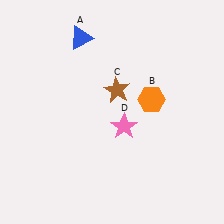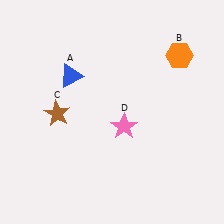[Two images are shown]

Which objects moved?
The objects that moved are: the blue triangle (A), the orange hexagon (B), the brown star (C).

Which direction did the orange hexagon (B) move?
The orange hexagon (B) moved up.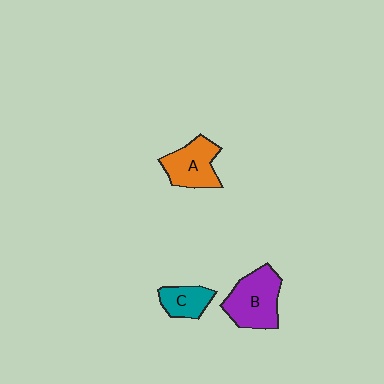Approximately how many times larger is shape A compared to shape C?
Approximately 1.5 times.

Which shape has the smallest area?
Shape C (teal).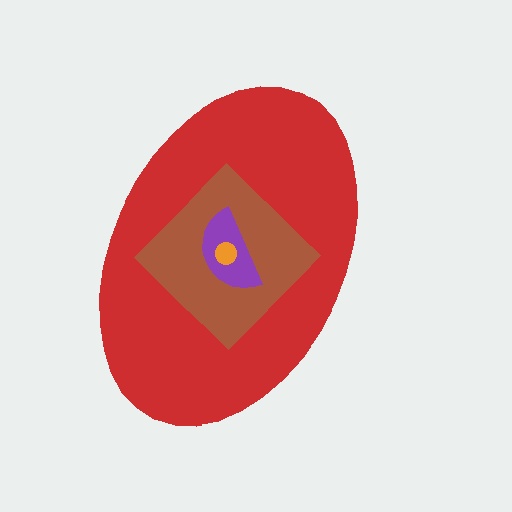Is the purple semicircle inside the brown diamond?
Yes.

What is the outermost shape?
The red ellipse.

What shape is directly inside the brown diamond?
The purple semicircle.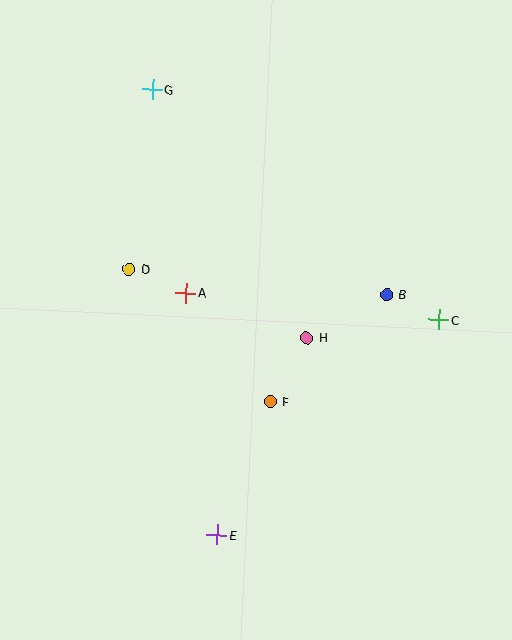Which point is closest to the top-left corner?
Point G is closest to the top-left corner.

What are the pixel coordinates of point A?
Point A is at (186, 293).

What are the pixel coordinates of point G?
Point G is at (152, 89).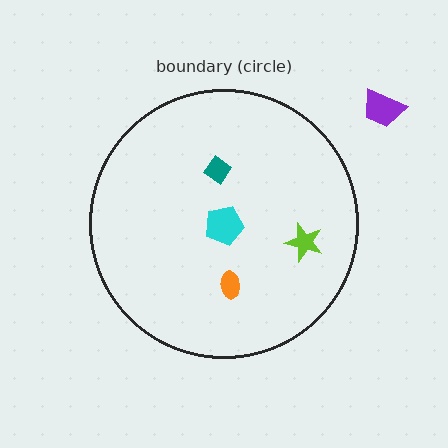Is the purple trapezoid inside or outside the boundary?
Outside.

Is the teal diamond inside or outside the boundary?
Inside.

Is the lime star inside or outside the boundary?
Inside.